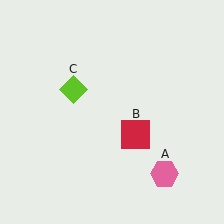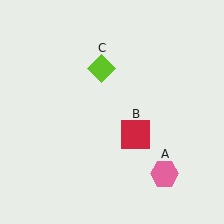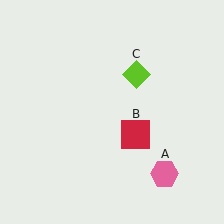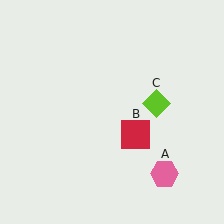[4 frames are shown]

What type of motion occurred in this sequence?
The lime diamond (object C) rotated clockwise around the center of the scene.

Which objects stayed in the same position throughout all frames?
Pink hexagon (object A) and red square (object B) remained stationary.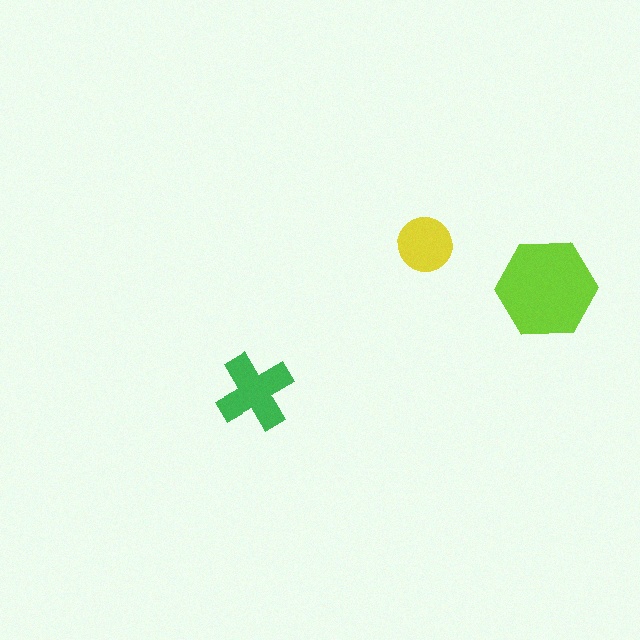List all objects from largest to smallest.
The lime hexagon, the green cross, the yellow circle.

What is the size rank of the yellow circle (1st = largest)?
3rd.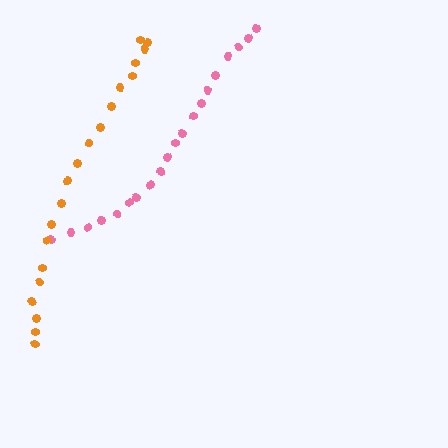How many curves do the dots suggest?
There are 2 distinct paths.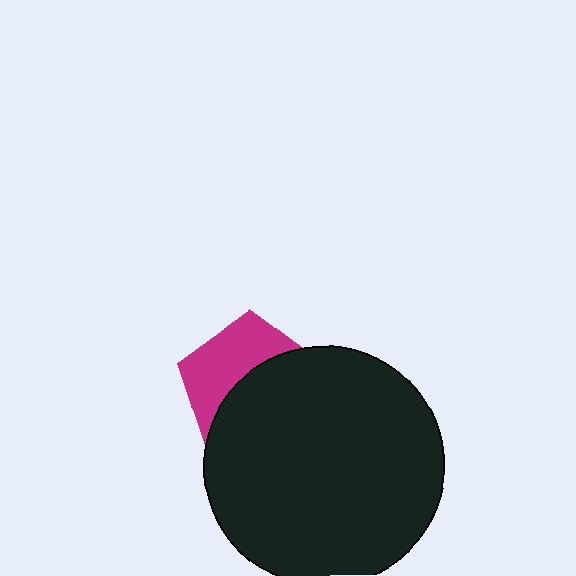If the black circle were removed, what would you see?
You would see the complete magenta pentagon.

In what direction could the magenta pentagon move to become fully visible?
The magenta pentagon could move up. That would shift it out from behind the black circle entirely.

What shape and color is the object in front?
The object in front is a black circle.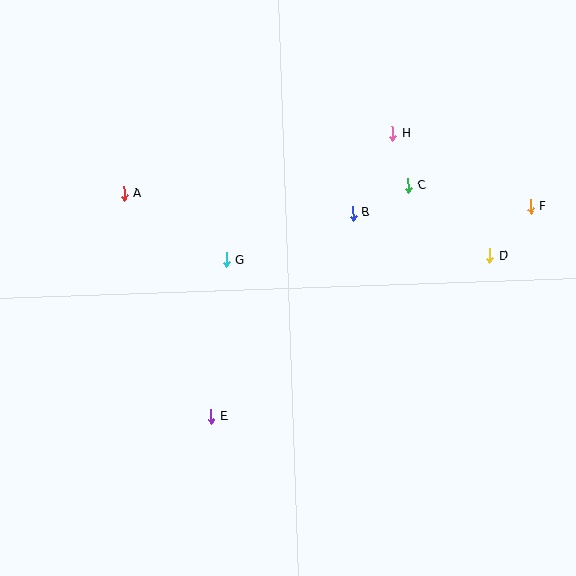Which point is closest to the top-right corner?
Point F is closest to the top-right corner.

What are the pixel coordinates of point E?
Point E is at (211, 417).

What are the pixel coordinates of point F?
Point F is at (530, 207).